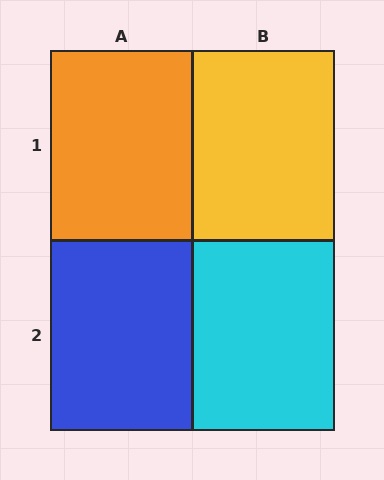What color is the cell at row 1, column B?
Yellow.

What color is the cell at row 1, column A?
Orange.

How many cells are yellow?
1 cell is yellow.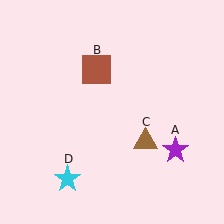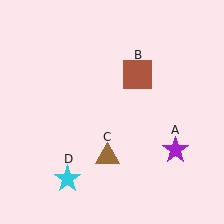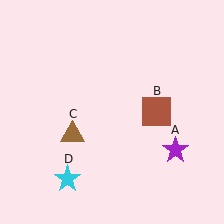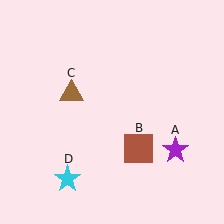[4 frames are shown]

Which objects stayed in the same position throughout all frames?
Purple star (object A) and cyan star (object D) remained stationary.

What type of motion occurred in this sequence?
The brown square (object B), brown triangle (object C) rotated clockwise around the center of the scene.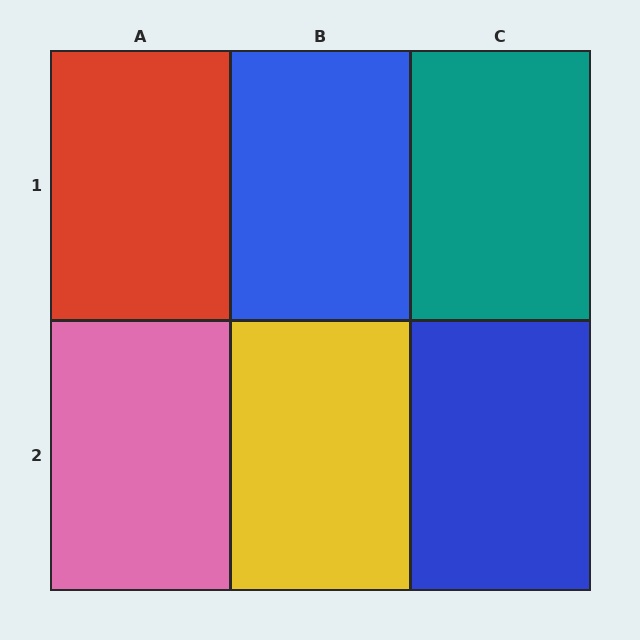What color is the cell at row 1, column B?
Blue.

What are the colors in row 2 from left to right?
Pink, yellow, blue.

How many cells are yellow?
1 cell is yellow.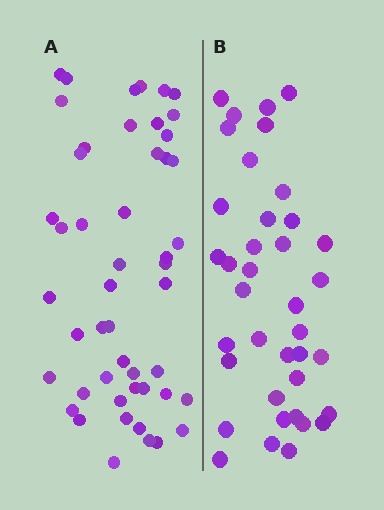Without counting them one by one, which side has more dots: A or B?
Region A (the left region) has more dots.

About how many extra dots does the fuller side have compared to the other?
Region A has roughly 12 or so more dots than region B.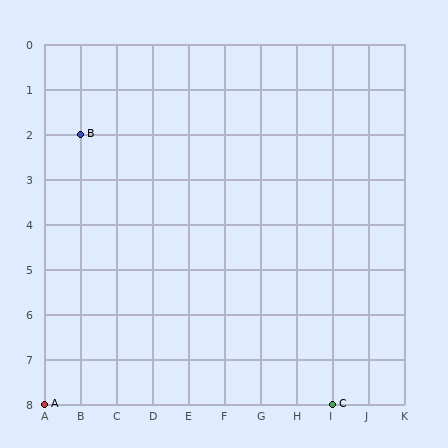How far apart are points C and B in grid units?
Points C and B are 7 columns and 6 rows apart (about 9.2 grid units diagonally).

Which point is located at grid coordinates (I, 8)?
Point C is at (I, 8).